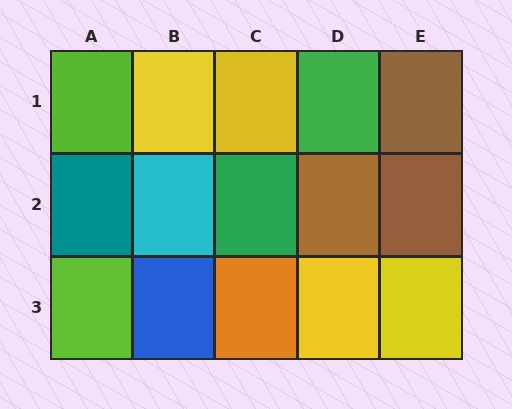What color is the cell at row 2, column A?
Teal.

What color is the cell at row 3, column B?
Blue.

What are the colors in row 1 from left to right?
Lime, yellow, yellow, green, brown.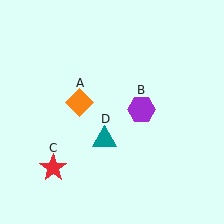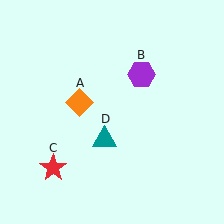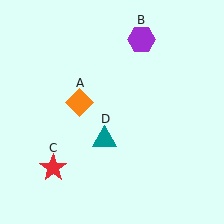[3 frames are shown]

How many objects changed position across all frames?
1 object changed position: purple hexagon (object B).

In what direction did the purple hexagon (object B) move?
The purple hexagon (object B) moved up.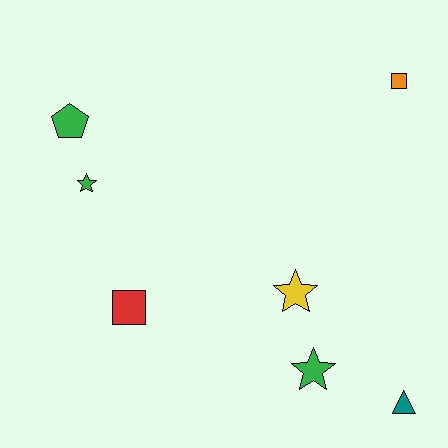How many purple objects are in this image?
There are no purple objects.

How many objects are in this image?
There are 7 objects.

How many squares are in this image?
There are 2 squares.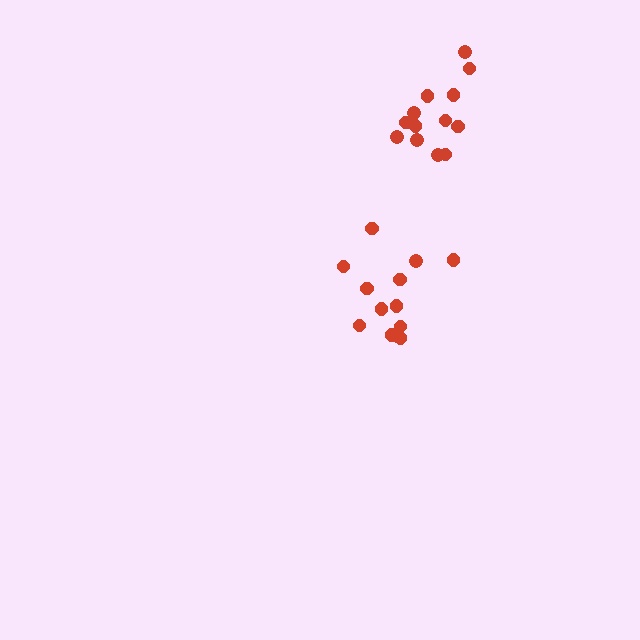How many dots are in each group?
Group 1: 13 dots, Group 2: 13 dots (26 total).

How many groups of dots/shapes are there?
There are 2 groups.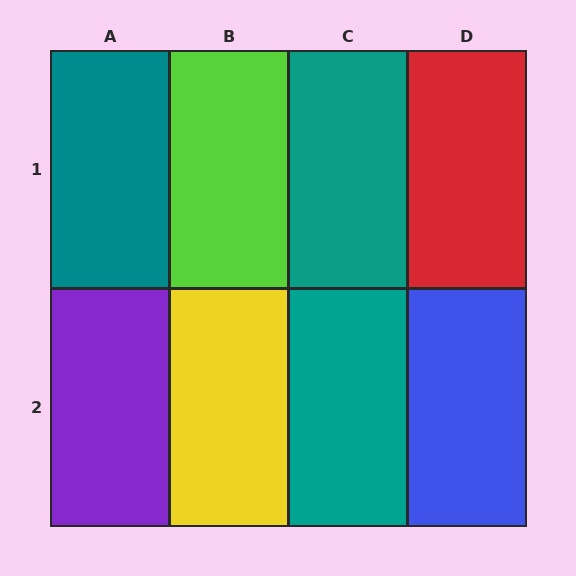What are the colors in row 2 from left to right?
Purple, yellow, teal, blue.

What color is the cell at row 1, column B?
Lime.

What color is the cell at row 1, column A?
Teal.